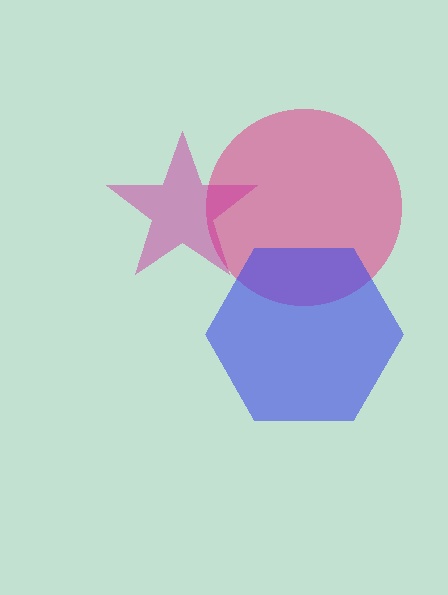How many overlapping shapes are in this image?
There are 3 overlapping shapes in the image.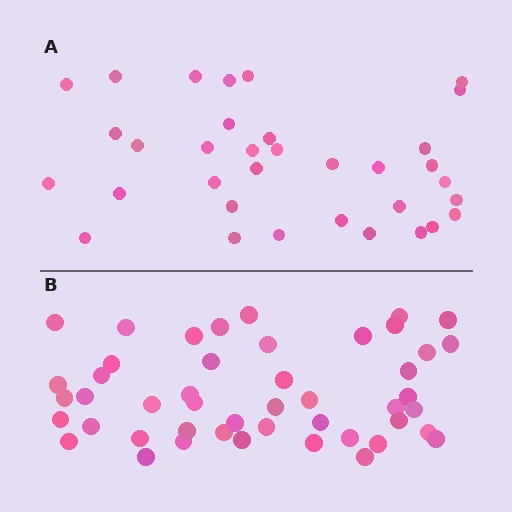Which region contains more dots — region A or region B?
Region B (the bottom region) has more dots.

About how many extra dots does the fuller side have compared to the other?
Region B has approximately 15 more dots than region A.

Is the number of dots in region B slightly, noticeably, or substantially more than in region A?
Region B has noticeably more, but not dramatically so. The ratio is roughly 1.4 to 1.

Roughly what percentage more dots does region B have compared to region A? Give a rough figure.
About 40% more.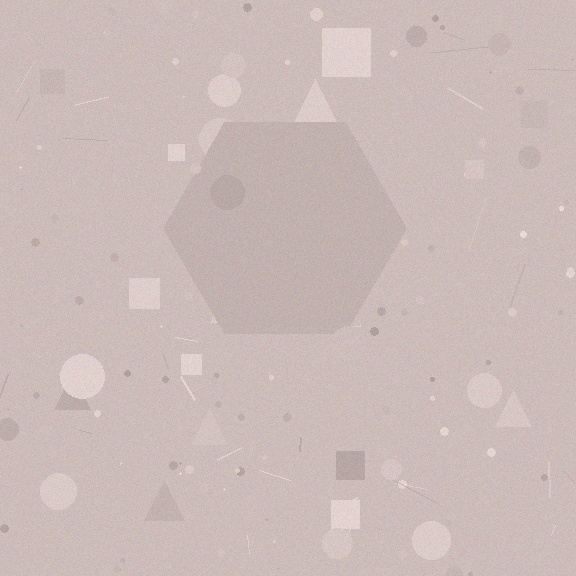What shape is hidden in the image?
A hexagon is hidden in the image.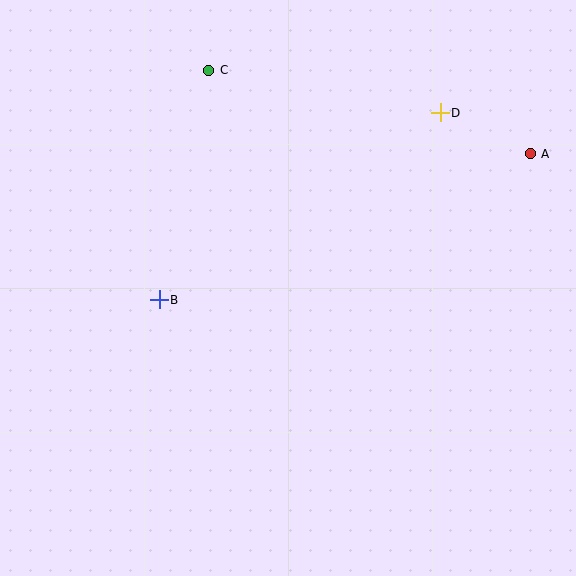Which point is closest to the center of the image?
Point B at (159, 300) is closest to the center.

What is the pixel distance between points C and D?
The distance between C and D is 236 pixels.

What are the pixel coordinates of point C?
Point C is at (209, 70).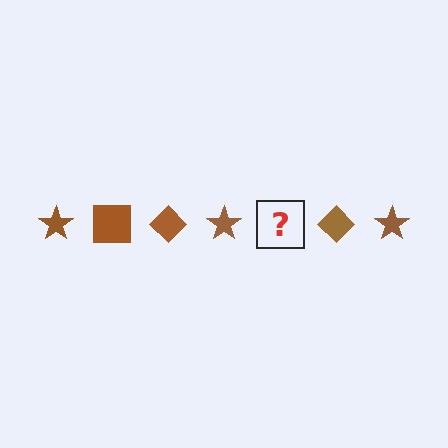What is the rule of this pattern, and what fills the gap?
The rule is that the pattern cycles through star, square, diamond shapes in brown. The gap should be filled with a brown square.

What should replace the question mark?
The question mark should be replaced with a brown square.